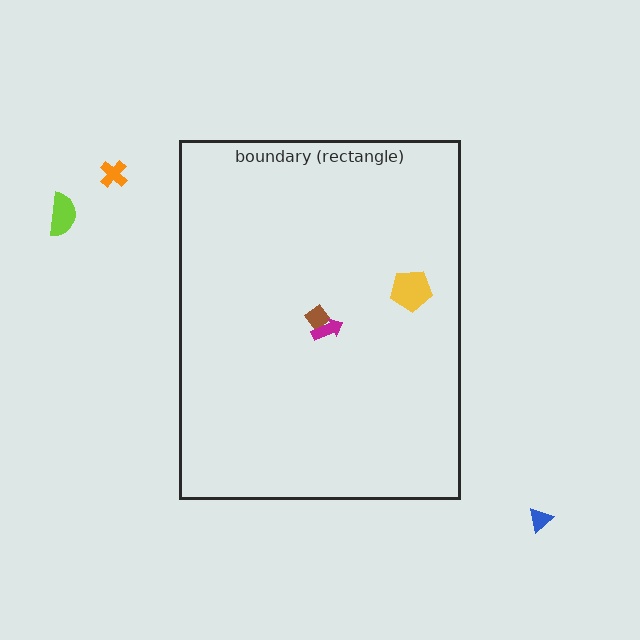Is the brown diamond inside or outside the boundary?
Inside.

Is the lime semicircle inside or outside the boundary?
Outside.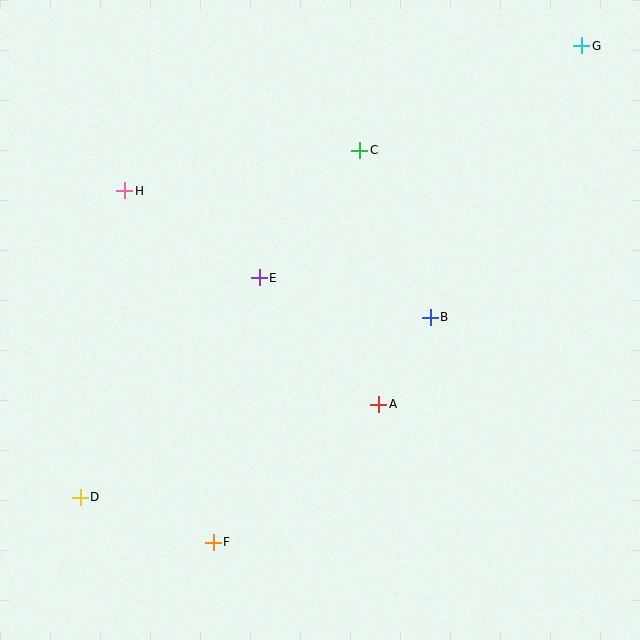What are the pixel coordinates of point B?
Point B is at (430, 317).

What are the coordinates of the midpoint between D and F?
The midpoint between D and F is at (147, 520).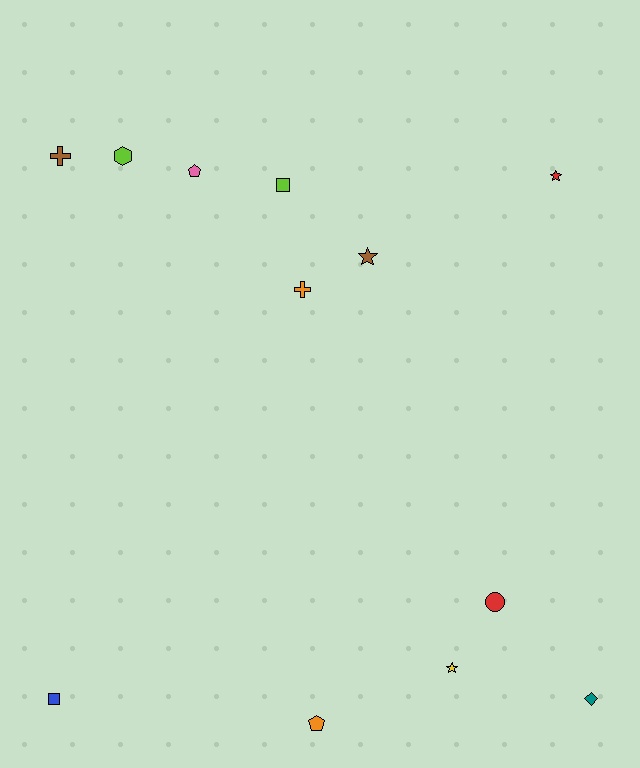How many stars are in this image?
There are 3 stars.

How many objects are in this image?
There are 12 objects.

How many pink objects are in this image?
There is 1 pink object.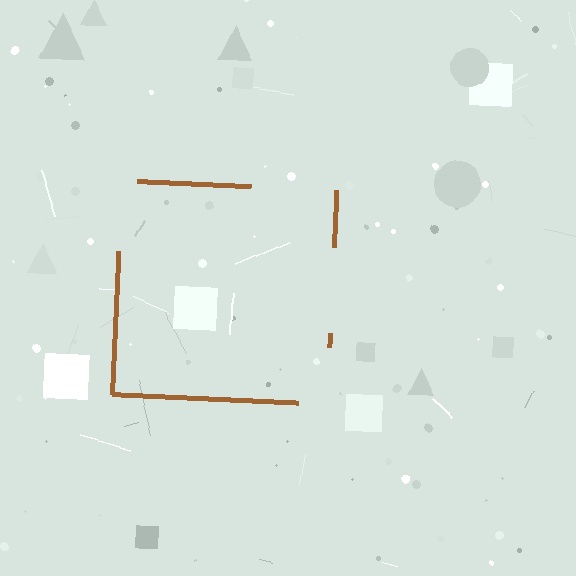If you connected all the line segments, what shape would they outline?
They would outline a square.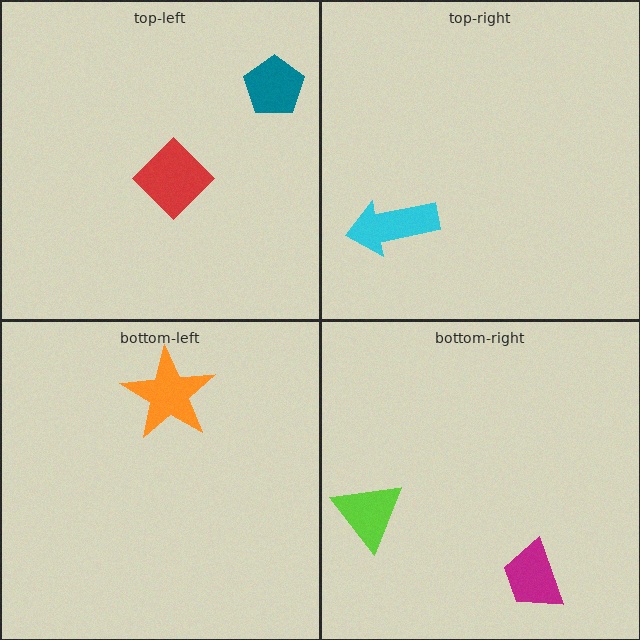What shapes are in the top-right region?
The cyan arrow.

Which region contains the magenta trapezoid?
The bottom-right region.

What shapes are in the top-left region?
The teal pentagon, the red diamond.